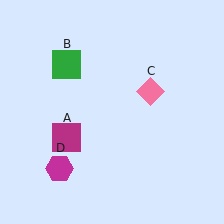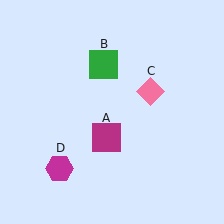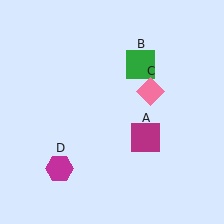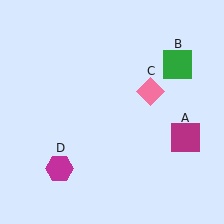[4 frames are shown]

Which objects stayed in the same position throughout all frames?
Pink diamond (object C) and magenta hexagon (object D) remained stationary.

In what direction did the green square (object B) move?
The green square (object B) moved right.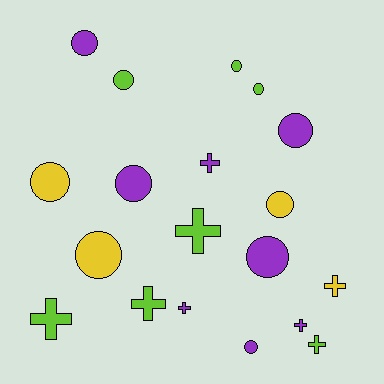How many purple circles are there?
There are 5 purple circles.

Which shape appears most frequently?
Circle, with 11 objects.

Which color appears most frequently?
Purple, with 8 objects.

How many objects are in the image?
There are 19 objects.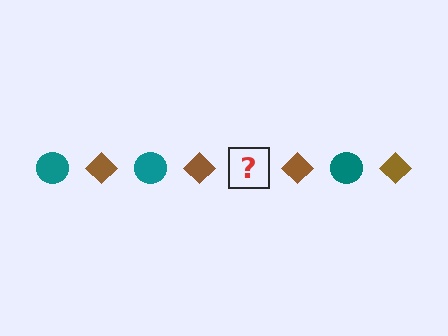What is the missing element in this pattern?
The missing element is a teal circle.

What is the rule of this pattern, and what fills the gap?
The rule is that the pattern alternates between teal circle and brown diamond. The gap should be filled with a teal circle.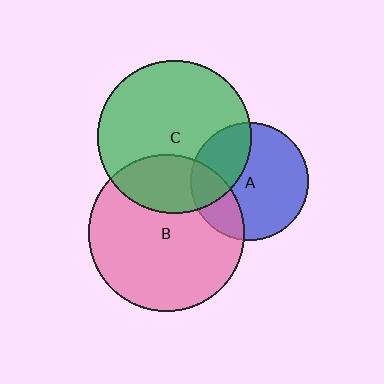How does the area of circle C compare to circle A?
Approximately 1.7 times.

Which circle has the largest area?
Circle B (pink).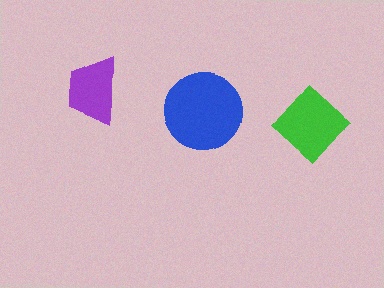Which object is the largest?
The blue circle.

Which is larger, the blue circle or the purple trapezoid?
The blue circle.